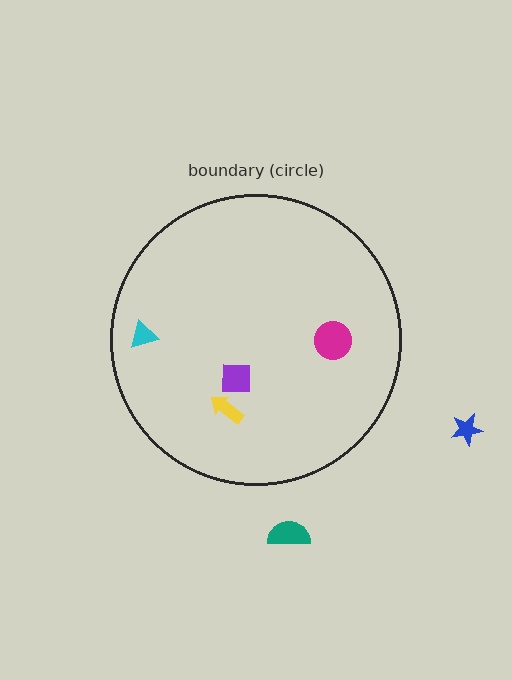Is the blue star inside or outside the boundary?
Outside.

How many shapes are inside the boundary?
4 inside, 2 outside.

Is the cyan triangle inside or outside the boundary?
Inside.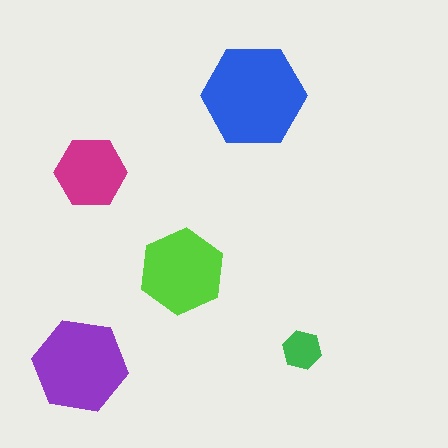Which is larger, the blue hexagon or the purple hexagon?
The blue one.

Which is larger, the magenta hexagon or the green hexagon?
The magenta one.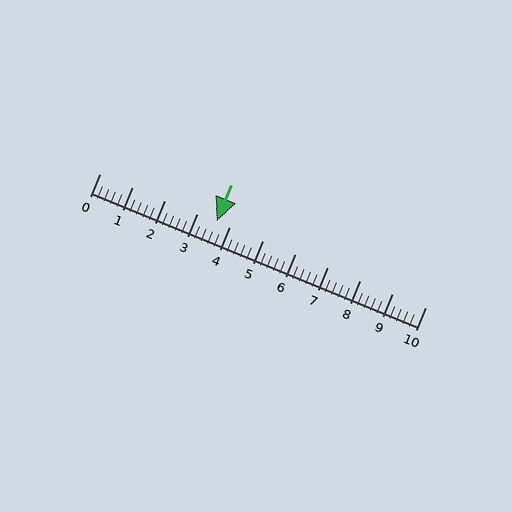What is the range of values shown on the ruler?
The ruler shows values from 0 to 10.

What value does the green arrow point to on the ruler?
The green arrow points to approximately 3.6.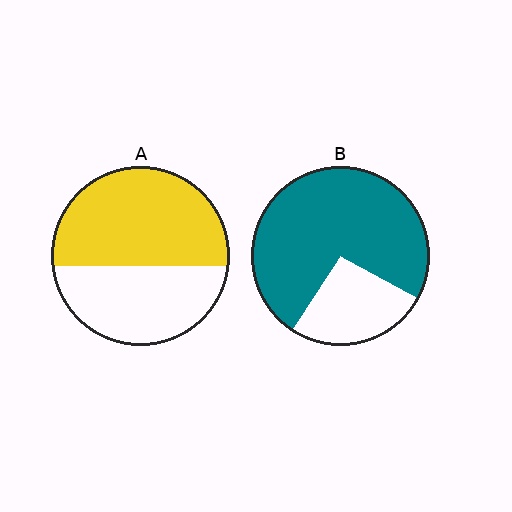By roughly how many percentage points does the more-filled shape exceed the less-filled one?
By roughly 15 percentage points (B over A).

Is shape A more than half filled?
Yes.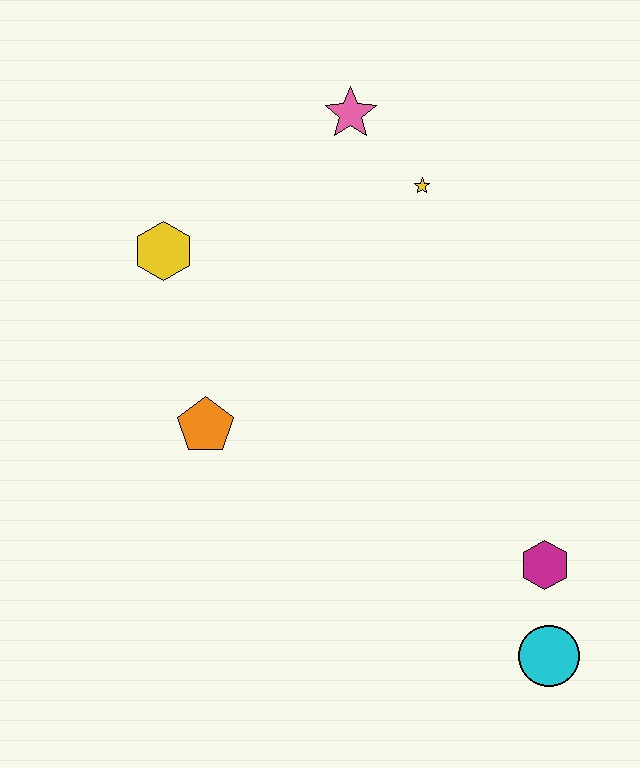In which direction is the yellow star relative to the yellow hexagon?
The yellow star is to the right of the yellow hexagon.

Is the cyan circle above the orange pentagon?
No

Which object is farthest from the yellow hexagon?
The cyan circle is farthest from the yellow hexagon.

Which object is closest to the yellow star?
The pink star is closest to the yellow star.